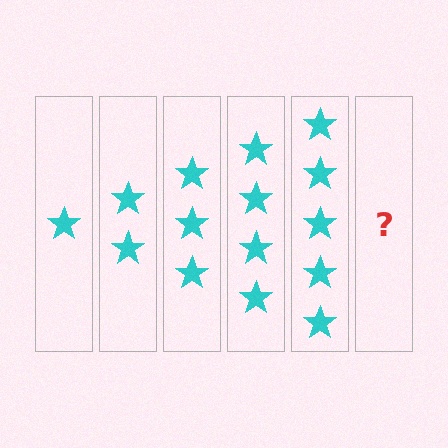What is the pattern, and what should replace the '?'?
The pattern is that each step adds one more star. The '?' should be 6 stars.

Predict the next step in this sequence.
The next step is 6 stars.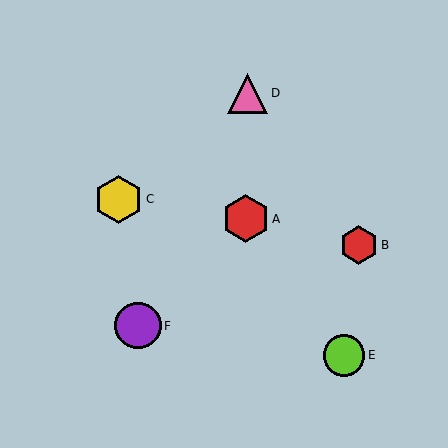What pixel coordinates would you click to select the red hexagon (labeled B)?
Click at (359, 245) to select the red hexagon B.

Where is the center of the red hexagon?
The center of the red hexagon is at (359, 245).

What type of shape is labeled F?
Shape F is a purple circle.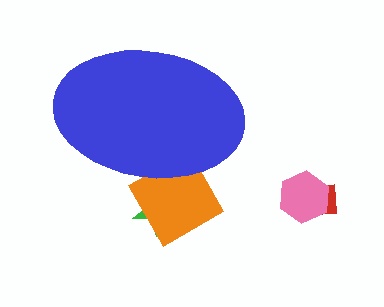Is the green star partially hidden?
Yes, the green star is partially hidden behind the blue ellipse.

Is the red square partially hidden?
No, the red square is fully visible.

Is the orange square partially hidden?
Yes, the orange square is partially hidden behind the blue ellipse.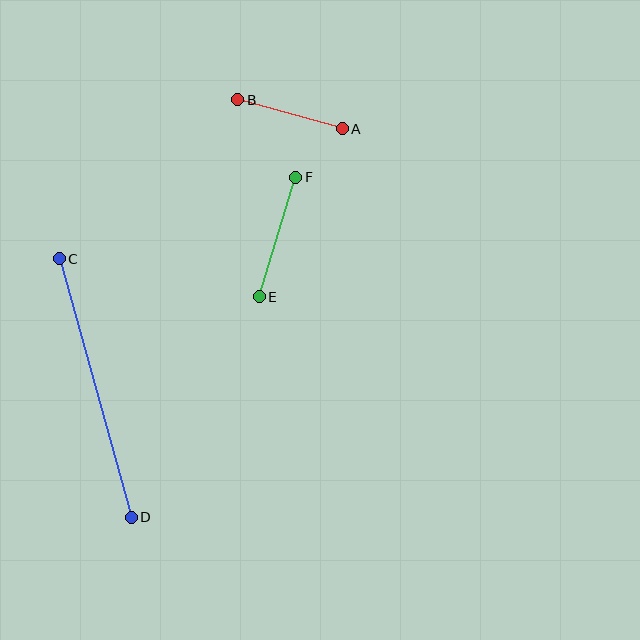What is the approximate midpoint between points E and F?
The midpoint is at approximately (278, 237) pixels.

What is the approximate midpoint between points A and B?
The midpoint is at approximately (290, 114) pixels.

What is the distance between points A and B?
The distance is approximately 109 pixels.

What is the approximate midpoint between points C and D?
The midpoint is at approximately (95, 388) pixels.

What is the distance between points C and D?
The distance is approximately 268 pixels.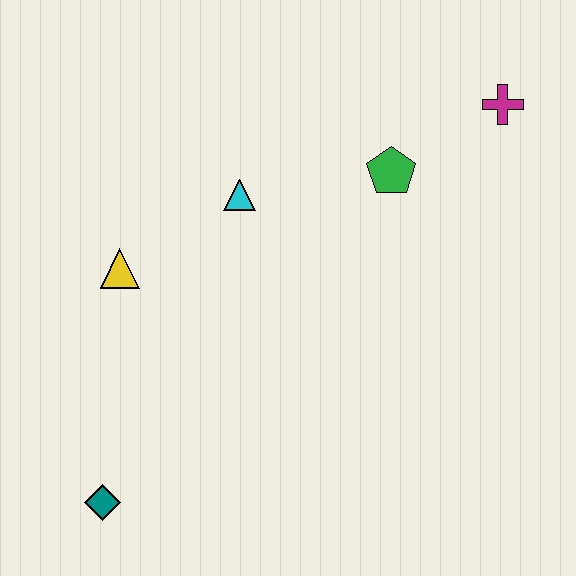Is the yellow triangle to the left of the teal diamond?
No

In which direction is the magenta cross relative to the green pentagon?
The magenta cross is to the right of the green pentagon.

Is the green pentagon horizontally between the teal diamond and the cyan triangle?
No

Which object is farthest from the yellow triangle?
The magenta cross is farthest from the yellow triangle.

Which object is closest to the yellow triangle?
The cyan triangle is closest to the yellow triangle.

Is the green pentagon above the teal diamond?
Yes